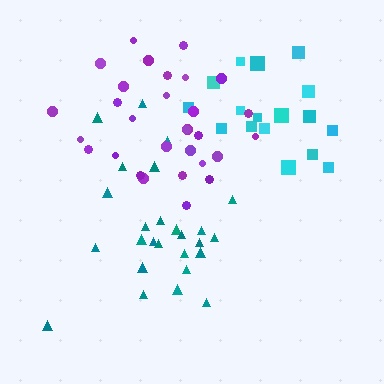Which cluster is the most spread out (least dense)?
Cyan.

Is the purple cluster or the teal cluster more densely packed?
Purple.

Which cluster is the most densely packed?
Purple.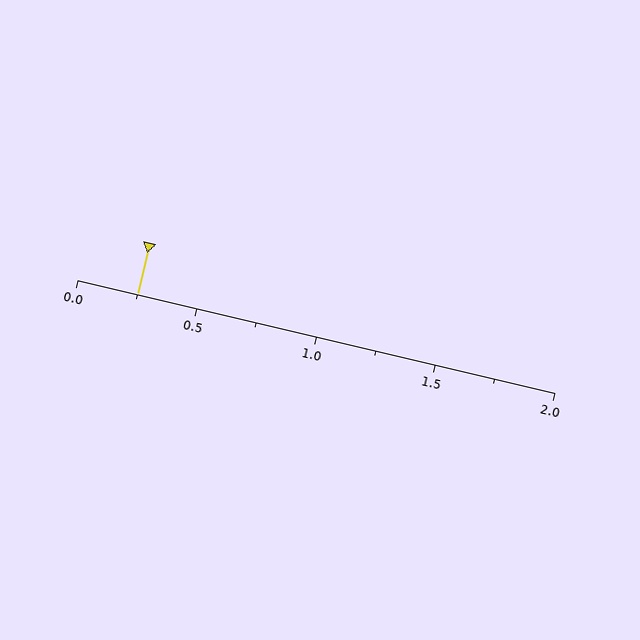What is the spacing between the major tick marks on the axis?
The major ticks are spaced 0.5 apart.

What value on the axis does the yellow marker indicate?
The marker indicates approximately 0.25.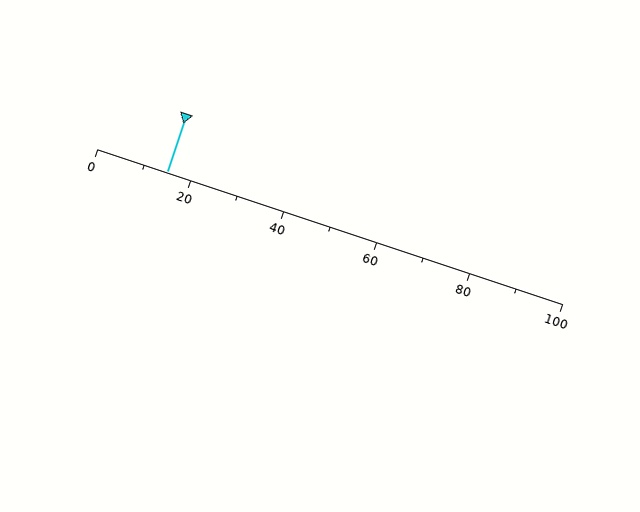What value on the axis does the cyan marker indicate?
The marker indicates approximately 15.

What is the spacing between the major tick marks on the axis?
The major ticks are spaced 20 apart.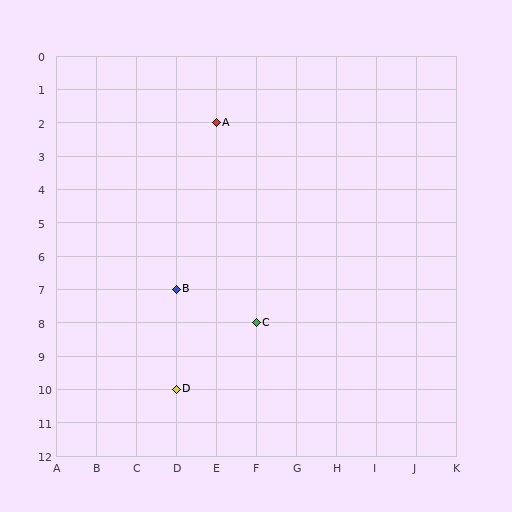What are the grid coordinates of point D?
Point D is at grid coordinates (D, 10).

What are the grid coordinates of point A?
Point A is at grid coordinates (E, 2).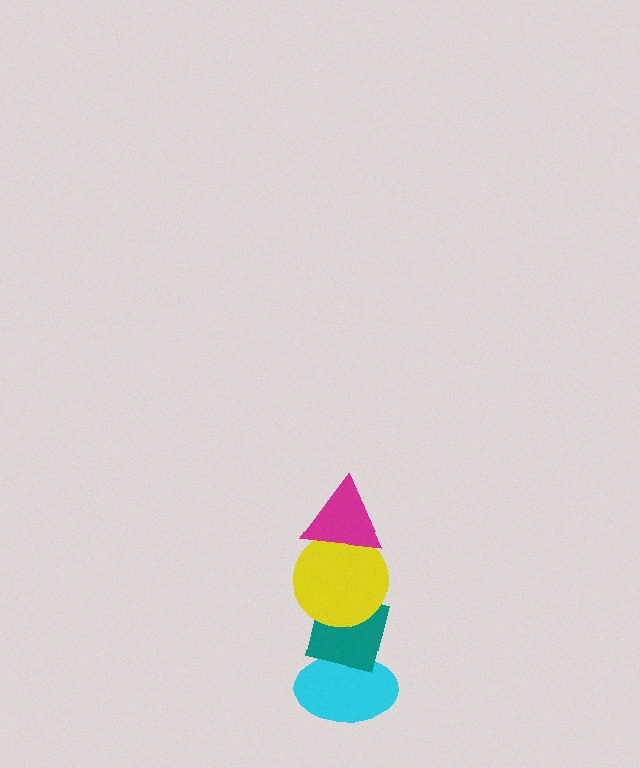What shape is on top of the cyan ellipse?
The teal square is on top of the cyan ellipse.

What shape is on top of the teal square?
The yellow circle is on top of the teal square.